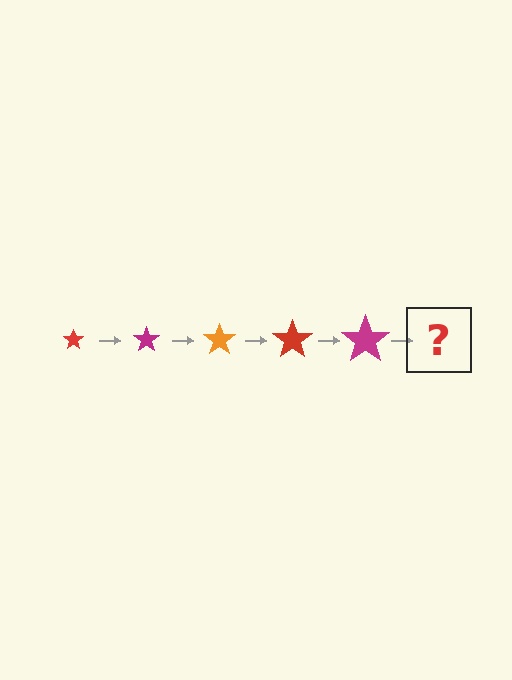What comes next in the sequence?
The next element should be an orange star, larger than the previous one.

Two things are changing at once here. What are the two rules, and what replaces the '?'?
The two rules are that the star grows larger each step and the color cycles through red, magenta, and orange. The '?' should be an orange star, larger than the previous one.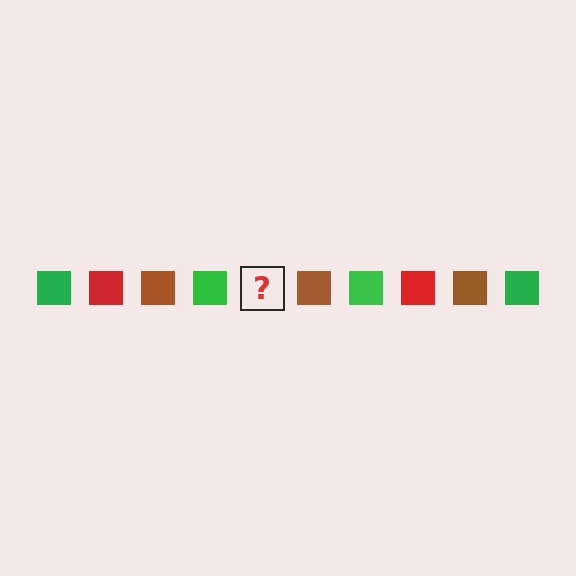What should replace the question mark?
The question mark should be replaced with a red square.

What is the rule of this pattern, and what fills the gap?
The rule is that the pattern cycles through green, red, brown squares. The gap should be filled with a red square.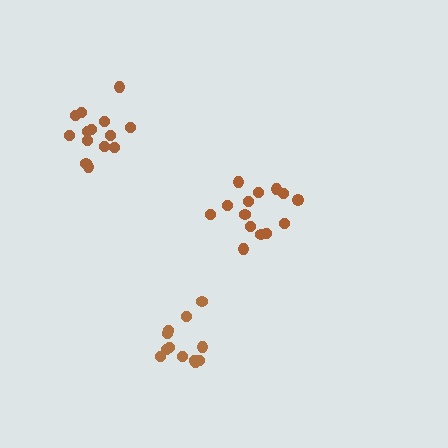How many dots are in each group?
Group 1: 14 dots, Group 2: 14 dots, Group 3: 12 dots (40 total).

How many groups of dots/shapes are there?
There are 3 groups.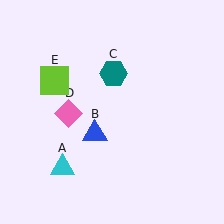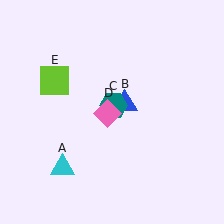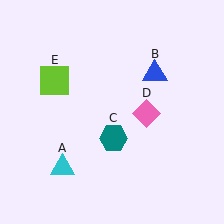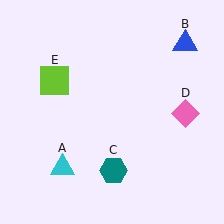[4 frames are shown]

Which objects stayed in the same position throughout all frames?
Cyan triangle (object A) and lime square (object E) remained stationary.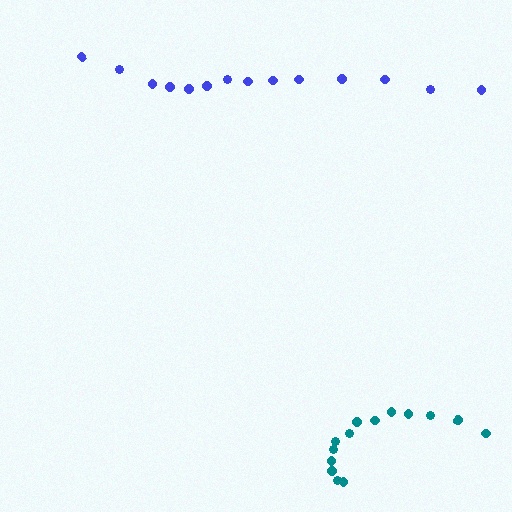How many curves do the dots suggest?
There are 2 distinct paths.